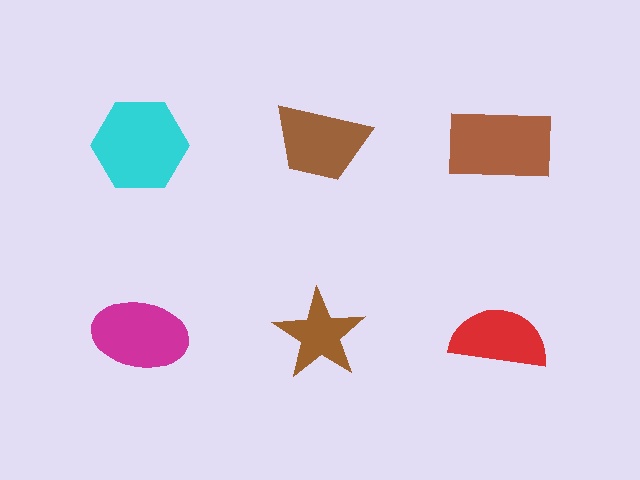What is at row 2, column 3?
A red semicircle.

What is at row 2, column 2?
A brown star.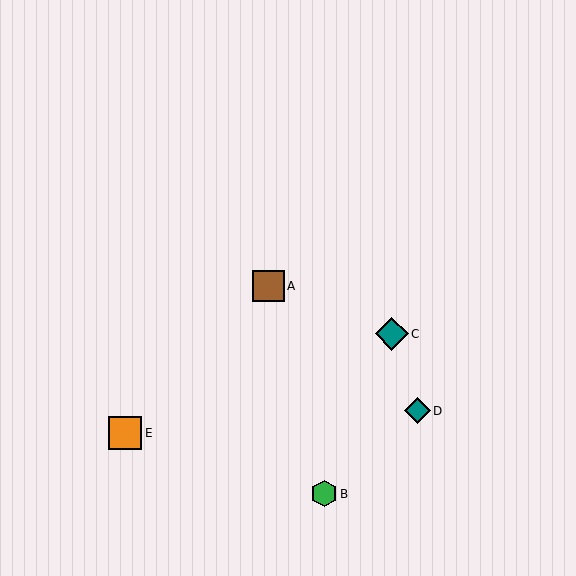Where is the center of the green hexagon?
The center of the green hexagon is at (324, 494).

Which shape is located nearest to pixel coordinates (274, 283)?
The brown square (labeled A) at (268, 286) is nearest to that location.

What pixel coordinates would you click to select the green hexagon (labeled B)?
Click at (324, 494) to select the green hexagon B.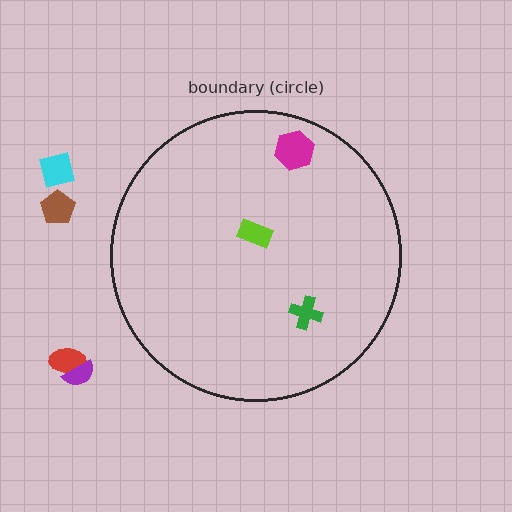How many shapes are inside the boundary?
3 inside, 4 outside.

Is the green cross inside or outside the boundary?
Inside.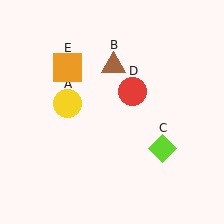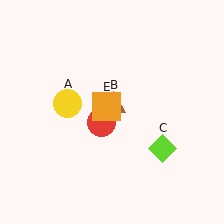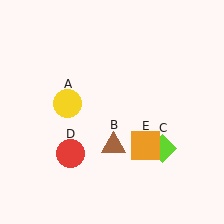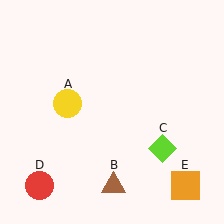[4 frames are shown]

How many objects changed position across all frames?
3 objects changed position: brown triangle (object B), red circle (object D), orange square (object E).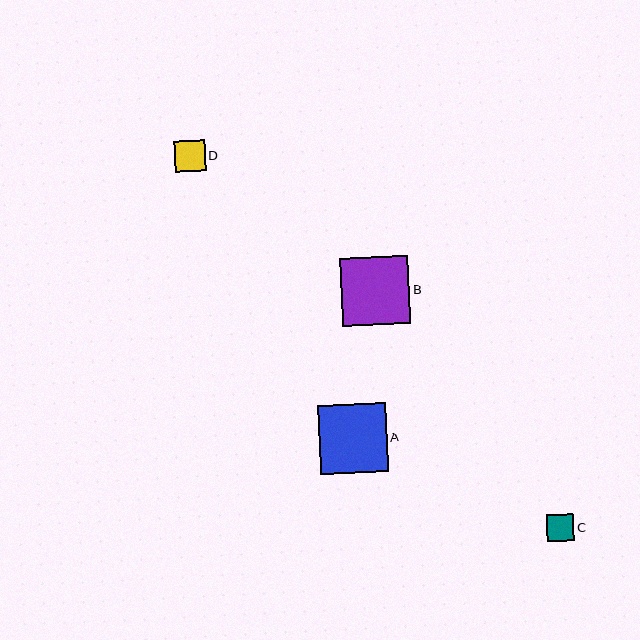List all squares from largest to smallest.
From largest to smallest: B, A, D, C.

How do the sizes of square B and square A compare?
Square B and square A are approximately the same size.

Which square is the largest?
Square B is the largest with a size of approximately 69 pixels.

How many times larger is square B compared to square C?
Square B is approximately 2.5 times the size of square C.